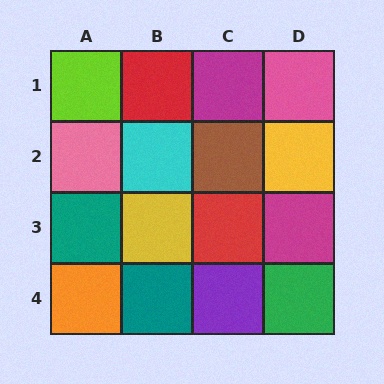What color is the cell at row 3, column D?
Magenta.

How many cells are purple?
1 cell is purple.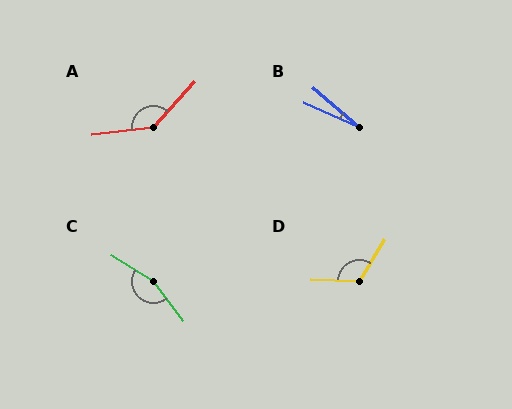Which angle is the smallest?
B, at approximately 17 degrees.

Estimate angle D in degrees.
Approximately 118 degrees.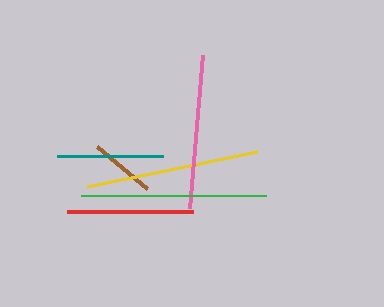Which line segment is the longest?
The green line is the longest at approximately 185 pixels.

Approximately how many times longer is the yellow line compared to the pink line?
The yellow line is approximately 1.1 times the length of the pink line.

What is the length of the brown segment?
The brown segment is approximately 66 pixels long.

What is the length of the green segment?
The green segment is approximately 185 pixels long.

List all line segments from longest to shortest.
From longest to shortest: green, yellow, pink, red, teal, brown.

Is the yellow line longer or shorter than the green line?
The green line is longer than the yellow line.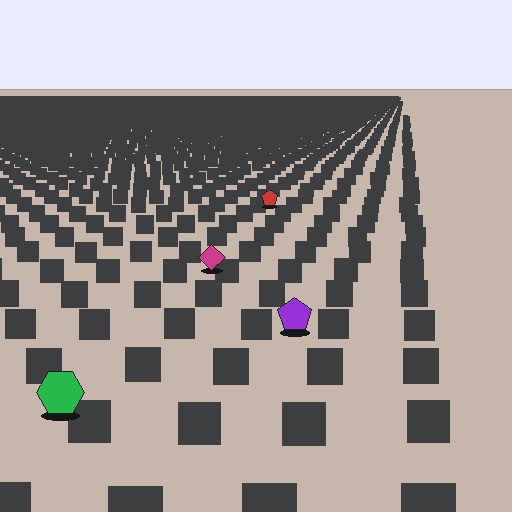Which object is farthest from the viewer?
The red pentagon is farthest from the viewer. It appears smaller and the ground texture around it is denser.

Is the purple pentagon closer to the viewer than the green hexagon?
No. The green hexagon is closer — you can tell from the texture gradient: the ground texture is coarser near it.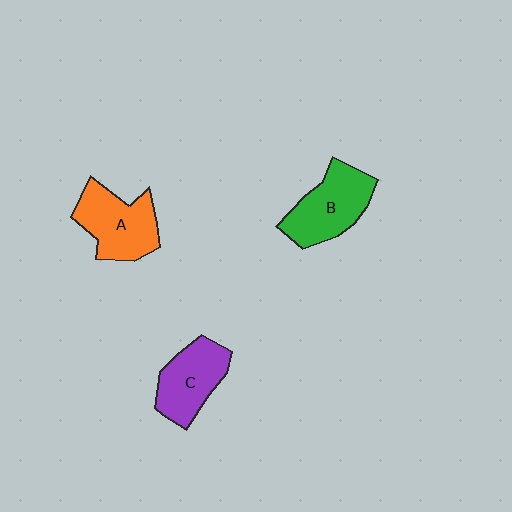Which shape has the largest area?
Shape B (green).